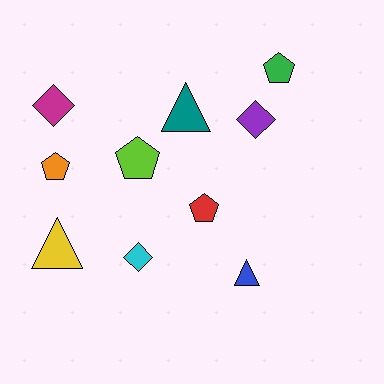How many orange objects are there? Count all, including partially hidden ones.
There is 1 orange object.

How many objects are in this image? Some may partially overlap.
There are 10 objects.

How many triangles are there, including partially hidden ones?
There are 3 triangles.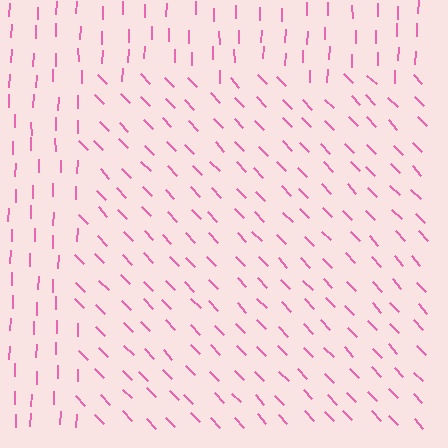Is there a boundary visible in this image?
Yes, there is a texture boundary formed by a change in line orientation.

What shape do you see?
I see a rectangle.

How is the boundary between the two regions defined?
The boundary is defined purely by a change in line orientation (approximately 45 degrees difference). All lines are the same color and thickness.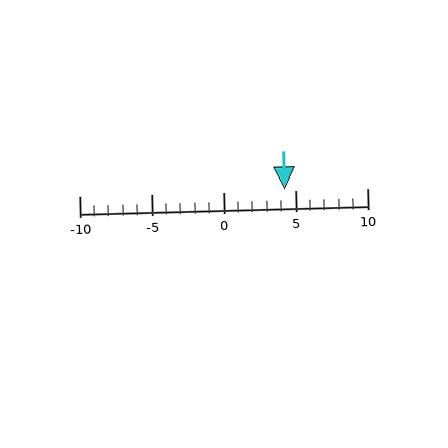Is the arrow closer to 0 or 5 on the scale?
The arrow is closer to 5.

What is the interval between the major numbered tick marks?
The major tick marks are spaced 5 units apart.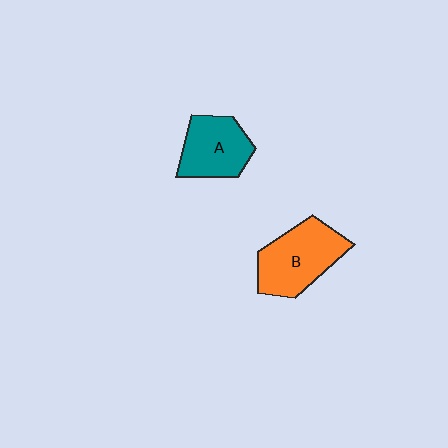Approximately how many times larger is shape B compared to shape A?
Approximately 1.2 times.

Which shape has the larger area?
Shape B (orange).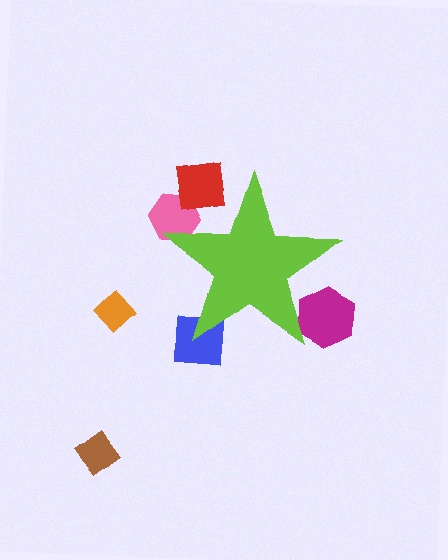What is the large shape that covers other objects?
A lime star.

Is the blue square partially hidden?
Yes, the blue square is partially hidden behind the lime star.